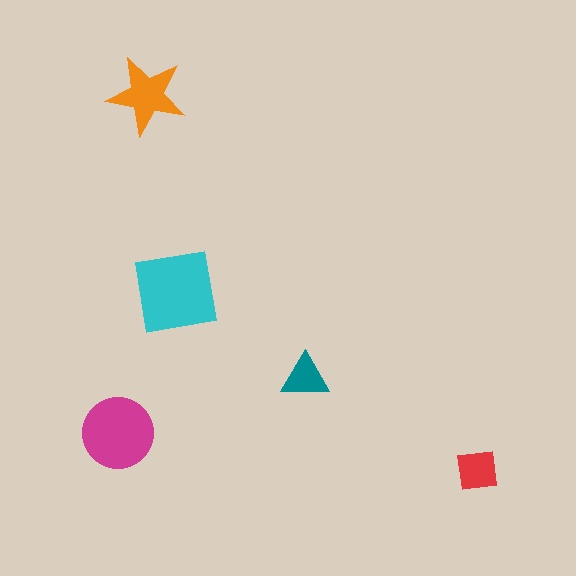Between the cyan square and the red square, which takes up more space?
The cyan square.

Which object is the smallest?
The teal triangle.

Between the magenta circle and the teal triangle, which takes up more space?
The magenta circle.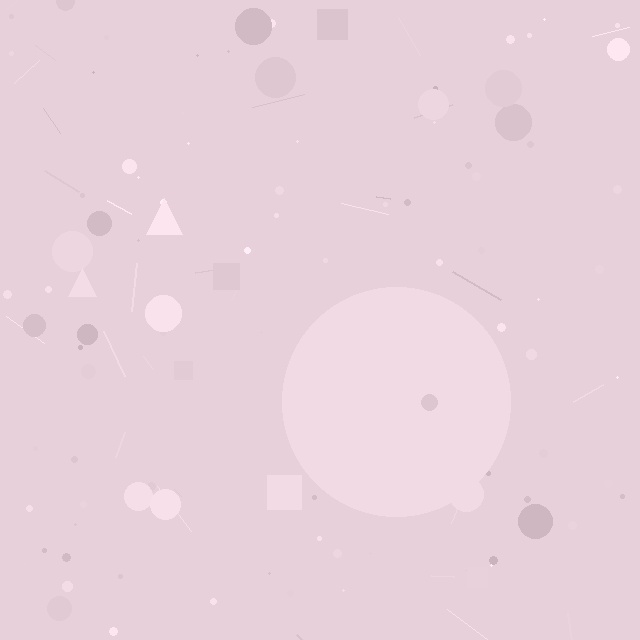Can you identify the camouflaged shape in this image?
The camouflaged shape is a circle.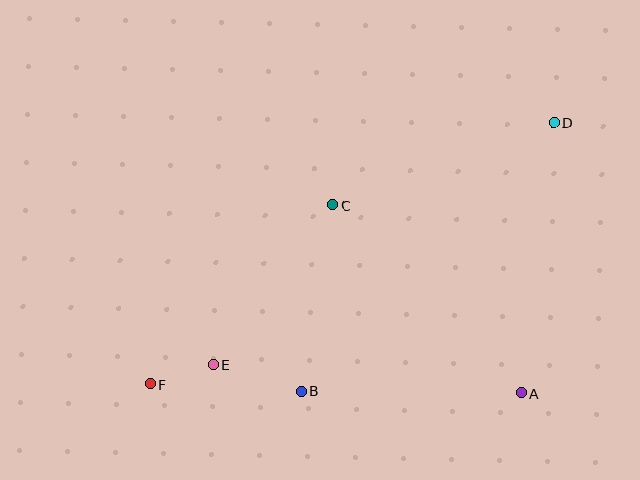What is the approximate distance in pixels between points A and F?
The distance between A and F is approximately 371 pixels.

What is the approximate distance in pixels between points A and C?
The distance between A and C is approximately 266 pixels.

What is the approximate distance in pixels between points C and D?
The distance between C and D is approximately 236 pixels.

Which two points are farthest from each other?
Points D and F are farthest from each other.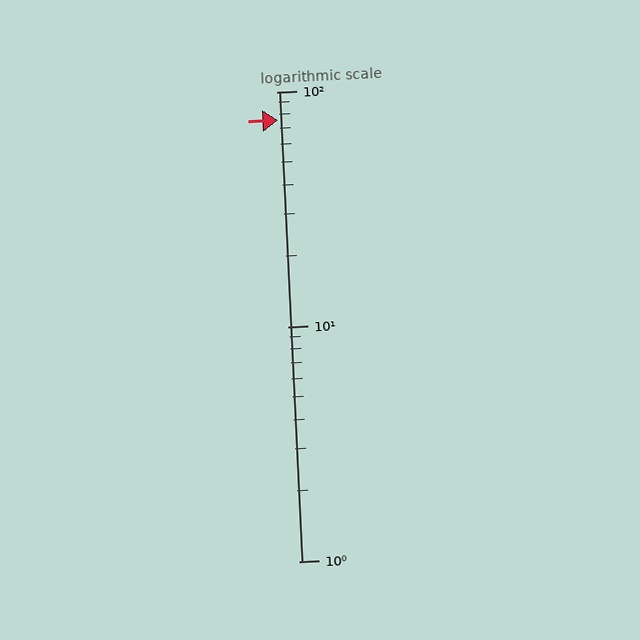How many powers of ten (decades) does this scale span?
The scale spans 2 decades, from 1 to 100.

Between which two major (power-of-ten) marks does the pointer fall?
The pointer is between 10 and 100.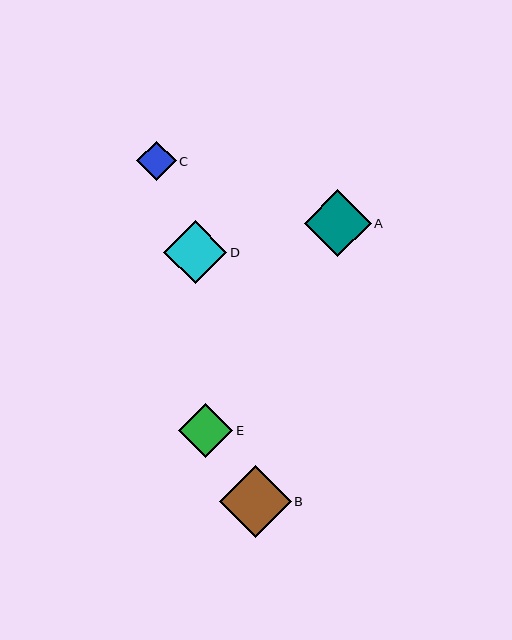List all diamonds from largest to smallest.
From largest to smallest: B, A, D, E, C.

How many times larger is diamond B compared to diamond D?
Diamond B is approximately 1.1 times the size of diamond D.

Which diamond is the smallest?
Diamond C is the smallest with a size of approximately 39 pixels.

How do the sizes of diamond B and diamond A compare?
Diamond B and diamond A are approximately the same size.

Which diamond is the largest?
Diamond B is the largest with a size of approximately 72 pixels.